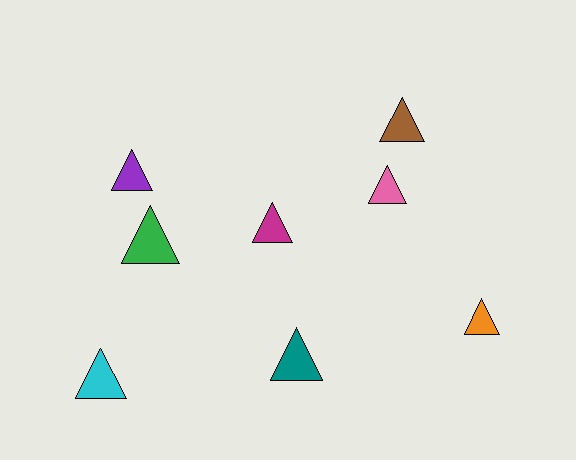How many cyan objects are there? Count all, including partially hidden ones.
There is 1 cyan object.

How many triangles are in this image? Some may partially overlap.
There are 8 triangles.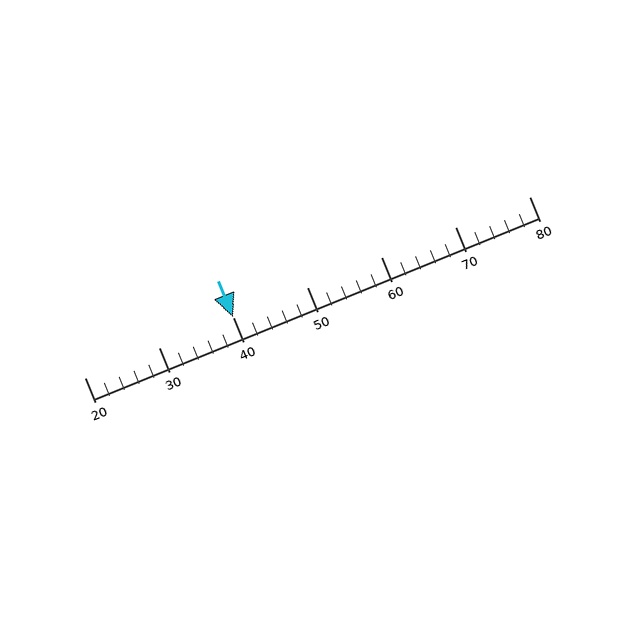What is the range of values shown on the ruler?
The ruler shows values from 20 to 80.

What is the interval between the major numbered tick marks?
The major tick marks are spaced 10 units apart.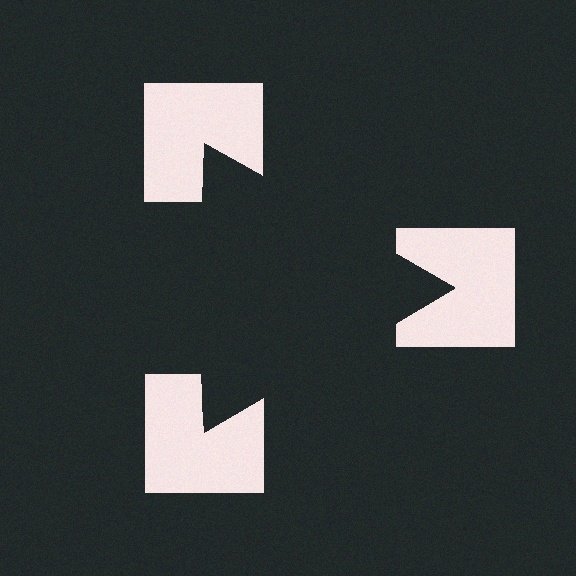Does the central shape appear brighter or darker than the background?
It typically appears slightly darker than the background, even though no actual brightness change is drawn.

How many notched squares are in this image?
There are 3 — one at each vertex of the illusory triangle.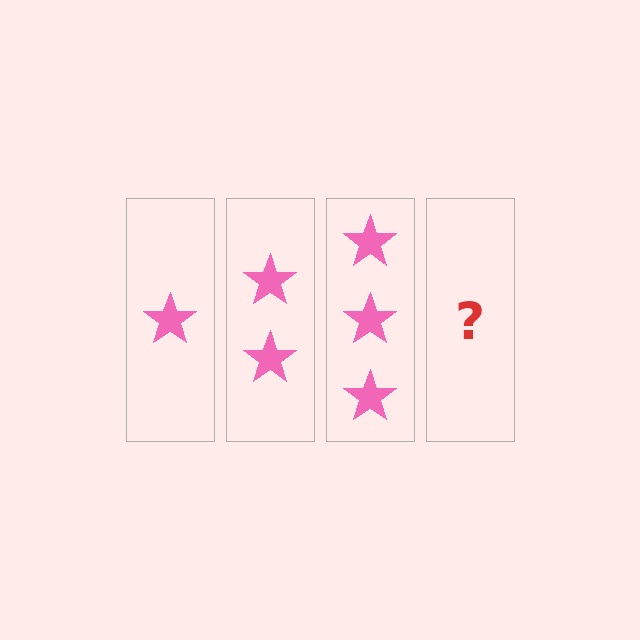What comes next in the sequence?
The next element should be 4 stars.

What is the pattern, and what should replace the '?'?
The pattern is that each step adds one more star. The '?' should be 4 stars.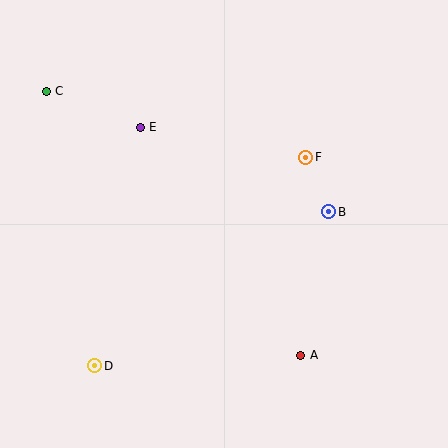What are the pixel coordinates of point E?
Point E is at (140, 127).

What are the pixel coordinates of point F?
Point F is at (306, 157).